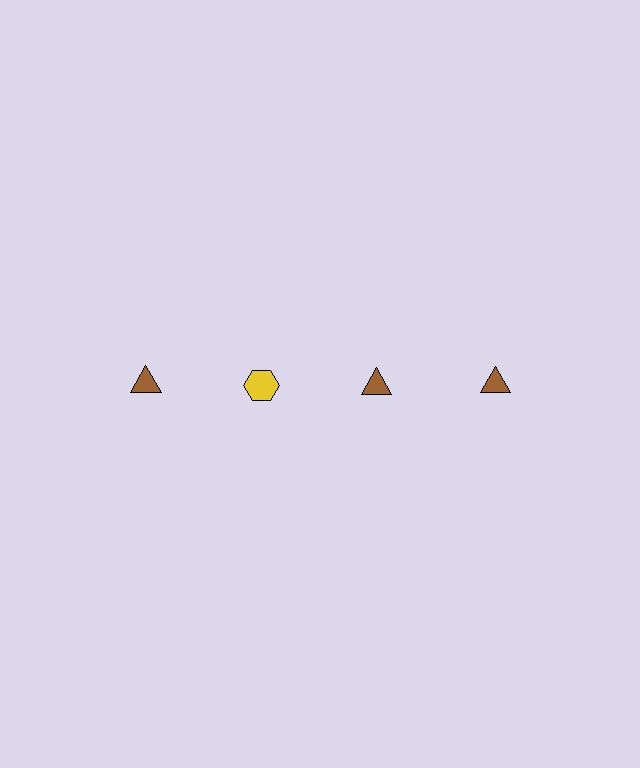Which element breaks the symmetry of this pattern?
The yellow hexagon in the top row, second from left column breaks the symmetry. All other shapes are brown triangles.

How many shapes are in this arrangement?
There are 4 shapes arranged in a grid pattern.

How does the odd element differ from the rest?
It differs in both color (yellow instead of brown) and shape (hexagon instead of triangle).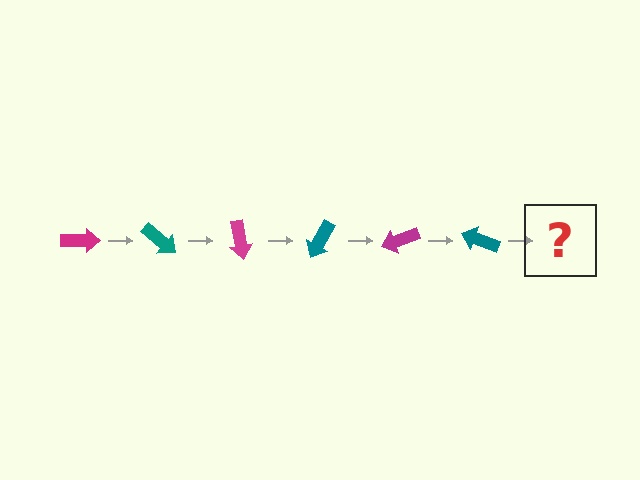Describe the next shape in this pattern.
It should be a magenta arrow, rotated 240 degrees from the start.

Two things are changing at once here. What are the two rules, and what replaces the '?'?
The two rules are that it rotates 40 degrees each step and the color cycles through magenta and teal. The '?' should be a magenta arrow, rotated 240 degrees from the start.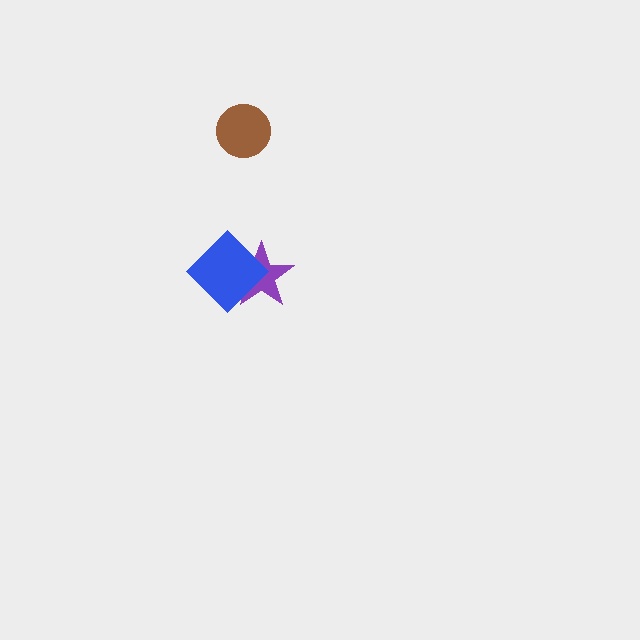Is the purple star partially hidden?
Yes, it is partially covered by another shape.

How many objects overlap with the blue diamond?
1 object overlaps with the blue diamond.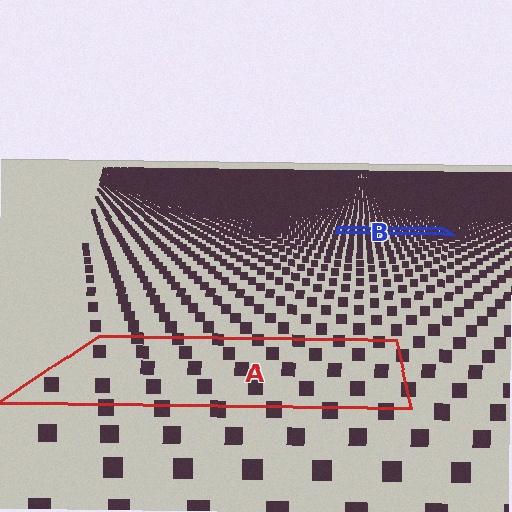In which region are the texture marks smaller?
The texture marks are smaller in region B, because it is farther away.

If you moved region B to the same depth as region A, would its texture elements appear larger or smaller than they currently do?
They would appear larger. At a closer depth, the same texture elements are projected at a bigger on-screen size.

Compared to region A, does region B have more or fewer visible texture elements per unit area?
Region B has more texture elements per unit area — they are packed more densely because it is farther away.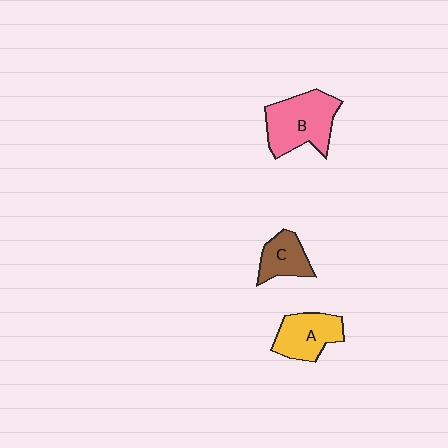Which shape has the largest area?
Shape B (pink).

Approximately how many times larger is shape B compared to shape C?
Approximately 1.9 times.